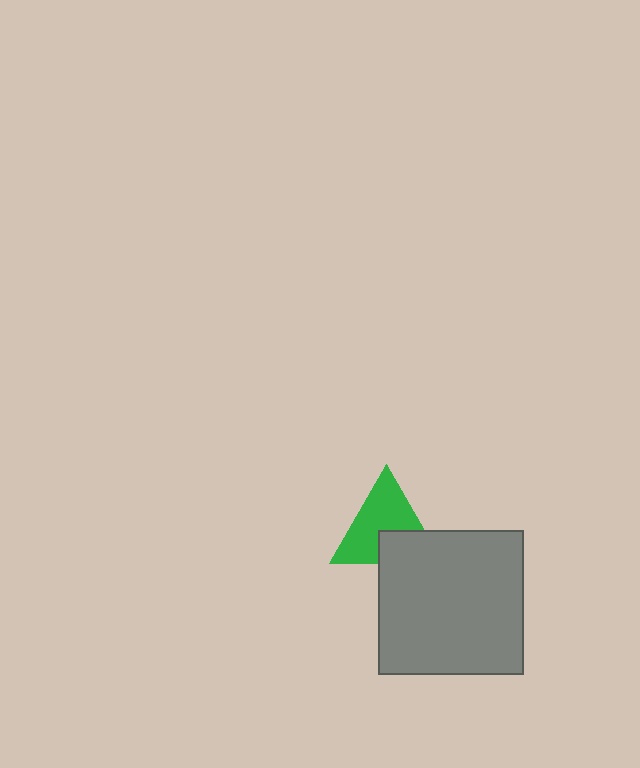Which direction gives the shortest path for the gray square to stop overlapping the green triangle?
Moving down gives the shortest separation.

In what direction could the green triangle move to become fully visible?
The green triangle could move up. That would shift it out from behind the gray square entirely.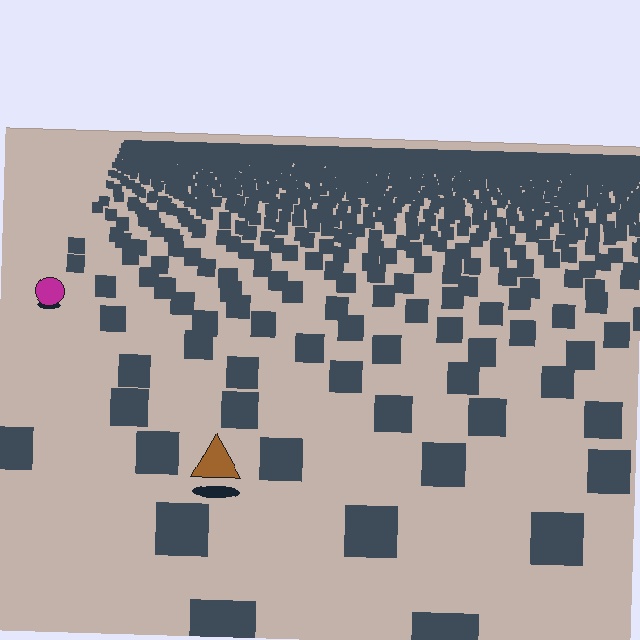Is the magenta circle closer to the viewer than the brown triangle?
No. The brown triangle is closer — you can tell from the texture gradient: the ground texture is coarser near it.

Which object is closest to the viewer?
The brown triangle is closest. The texture marks near it are larger and more spread out.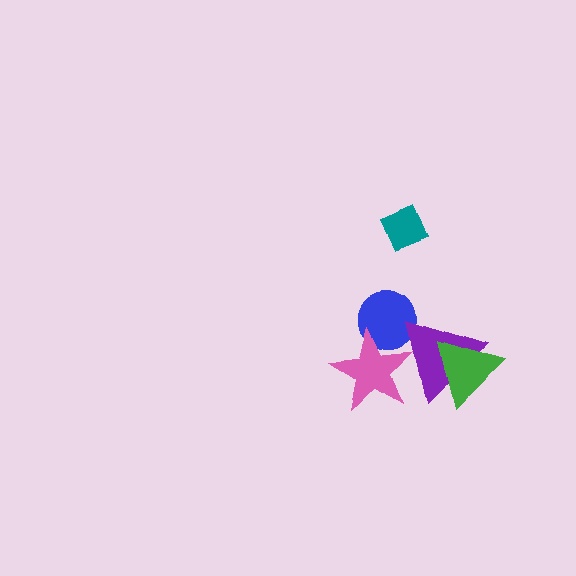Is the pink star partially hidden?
Yes, it is partially covered by another shape.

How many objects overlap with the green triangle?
1 object overlaps with the green triangle.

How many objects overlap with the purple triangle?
3 objects overlap with the purple triangle.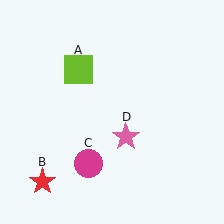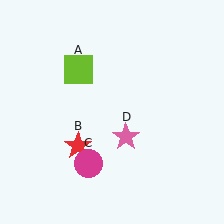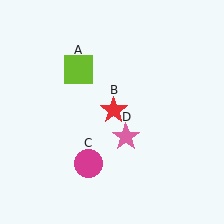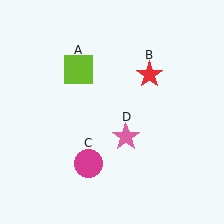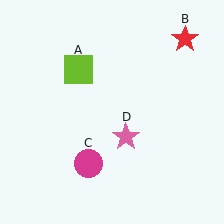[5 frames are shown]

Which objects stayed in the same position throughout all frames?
Lime square (object A) and magenta circle (object C) and pink star (object D) remained stationary.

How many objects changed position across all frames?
1 object changed position: red star (object B).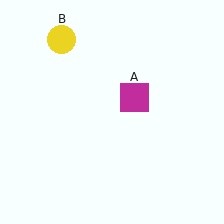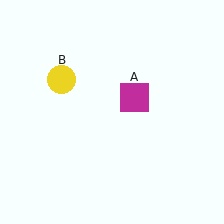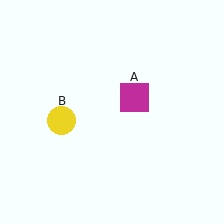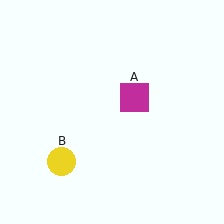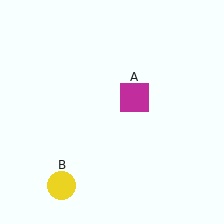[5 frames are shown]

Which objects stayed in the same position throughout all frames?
Magenta square (object A) remained stationary.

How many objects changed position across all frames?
1 object changed position: yellow circle (object B).